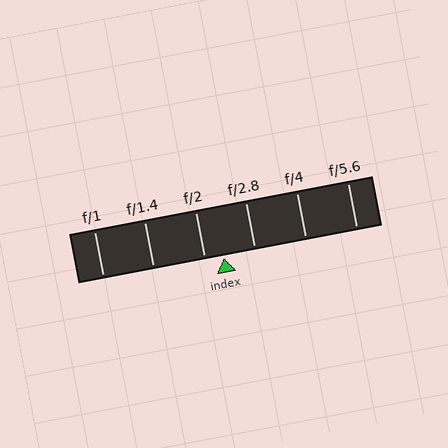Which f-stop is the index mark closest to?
The index mark is closest to f/2.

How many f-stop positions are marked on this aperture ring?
There are 6 f-stop positions marked.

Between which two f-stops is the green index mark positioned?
The index mark is between f/2 and f/2.8.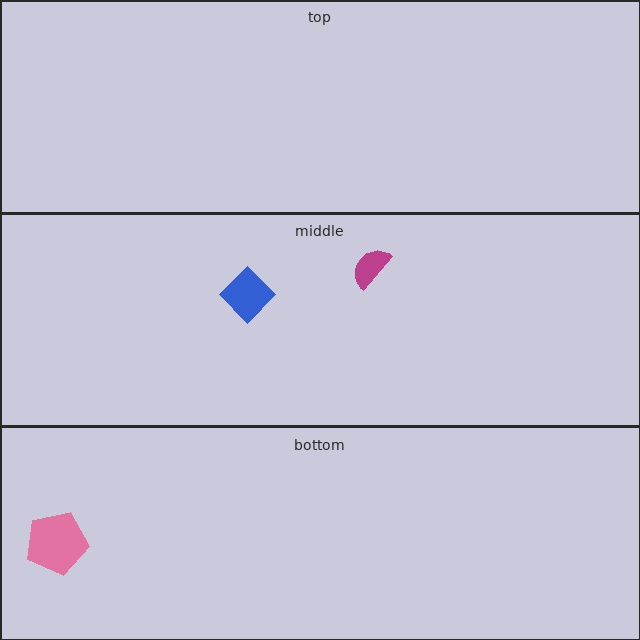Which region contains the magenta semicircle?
The middle region.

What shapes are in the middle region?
The blue diamond, the magenta semicircle.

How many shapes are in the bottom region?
1.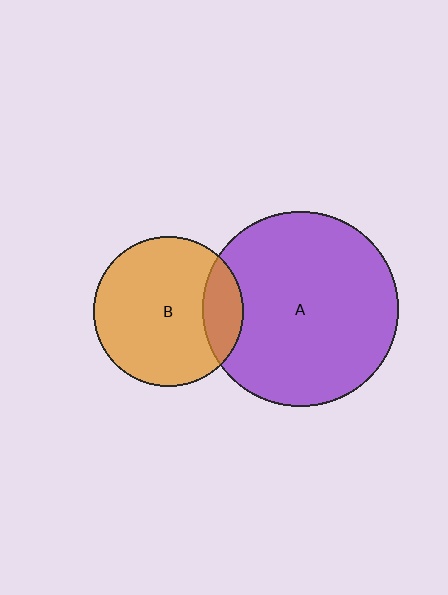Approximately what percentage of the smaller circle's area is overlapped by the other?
Approximately 15%.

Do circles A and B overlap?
Yes.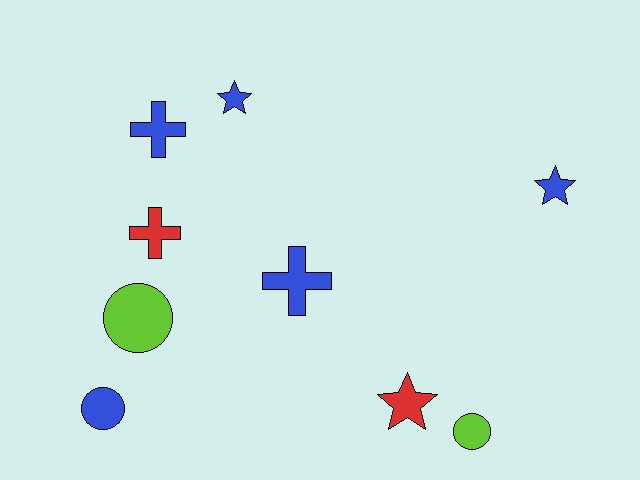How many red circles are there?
There are no red circles.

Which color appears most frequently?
Blue, with 5 objects.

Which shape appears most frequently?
Cross, with 3 objects.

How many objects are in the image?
There are 9 objects.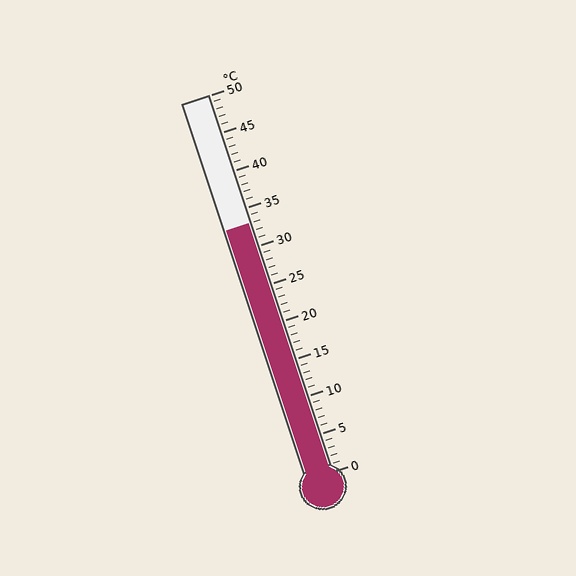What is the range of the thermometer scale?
The thermometer scale ranges from 0°C to 50°C.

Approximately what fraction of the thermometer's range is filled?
The thermometer is filled to approximately 65% of its range.